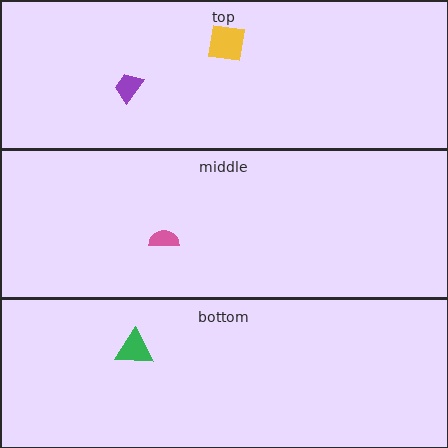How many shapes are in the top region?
2.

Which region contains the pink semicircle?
The middle region.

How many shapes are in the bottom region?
1.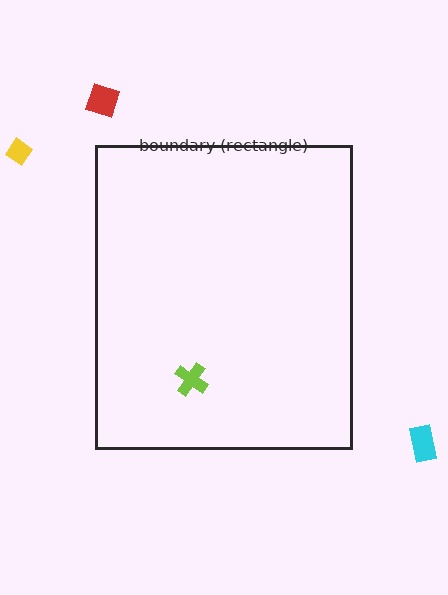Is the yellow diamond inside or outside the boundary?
Outside.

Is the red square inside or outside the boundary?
Outside.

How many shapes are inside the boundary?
1 inside, 3 outside.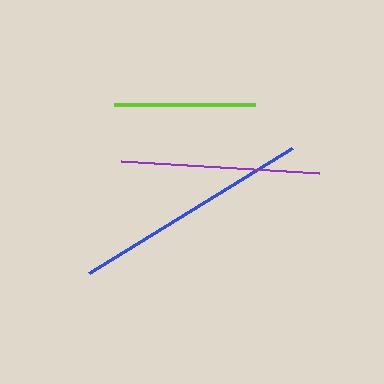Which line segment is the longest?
The blue line is the longest at approximately 239 pixels.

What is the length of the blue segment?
The blue segment is approximately 239 pixels long.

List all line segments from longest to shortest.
From longest to shortest: blue, purple, lime.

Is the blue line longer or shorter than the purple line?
The blue line is longer than the purple line.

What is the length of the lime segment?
The lime segment is approximately 141 pixels long.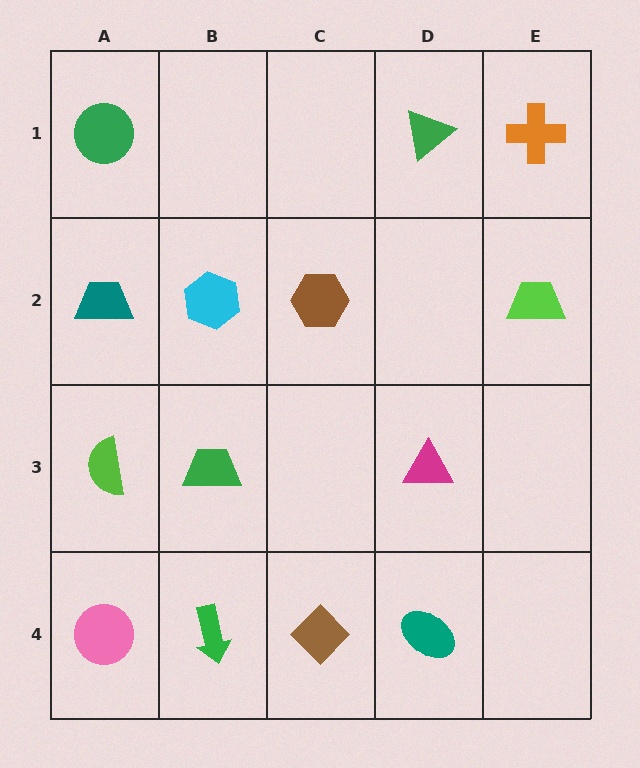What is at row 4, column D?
A teal ellipse.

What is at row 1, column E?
An orange cross.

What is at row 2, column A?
A teal trapezoid.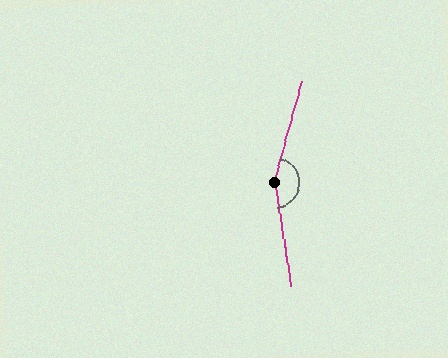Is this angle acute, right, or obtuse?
It is obtuse.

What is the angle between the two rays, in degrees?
Approximately 156 degrees.